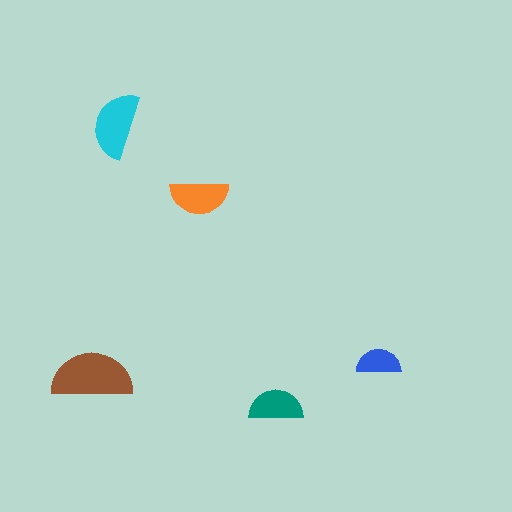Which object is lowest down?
The teal semicircle is bottommost.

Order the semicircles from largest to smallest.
the brown one, the cyan one, the orange one, the teal one, the blue one.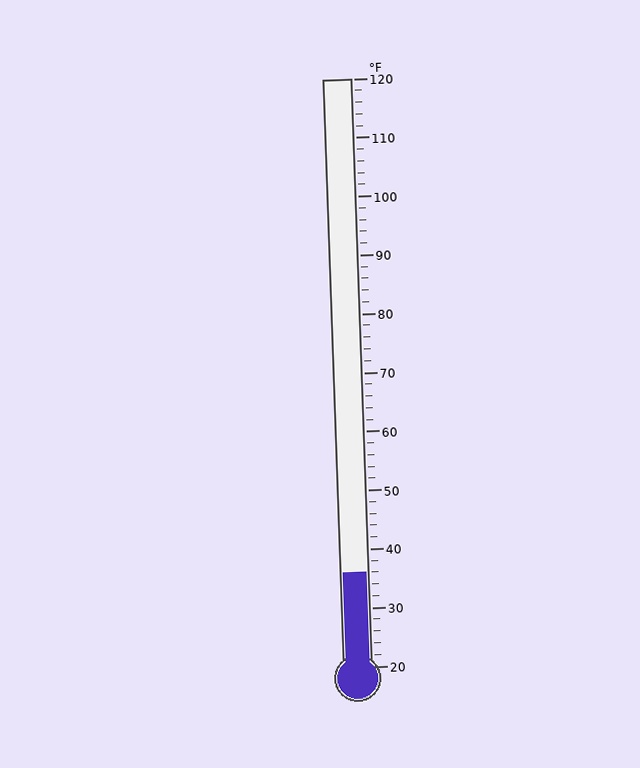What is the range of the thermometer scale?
The thermometer scale ranges from 20°F to 120°F.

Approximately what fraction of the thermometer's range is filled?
The thermometer is filled to approximately 15% of its range.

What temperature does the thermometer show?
The thermometer shows approximately 36°F.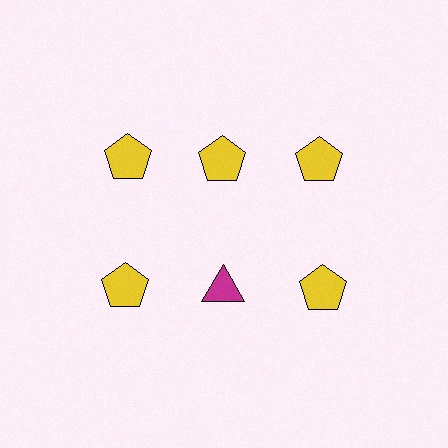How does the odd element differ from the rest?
It differs in both color (magenta instead of yellow) and shape (triangle instead of pentagon).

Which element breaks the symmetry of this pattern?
The magenta triangle in the second row, second from left column breaks the symmetry. All other shapes are yellow pentagons.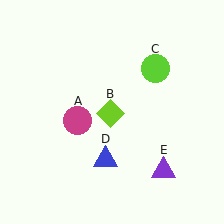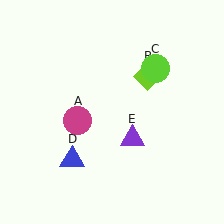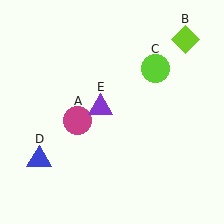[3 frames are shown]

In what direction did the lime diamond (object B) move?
The lime diamond (object B) moved up and to the right.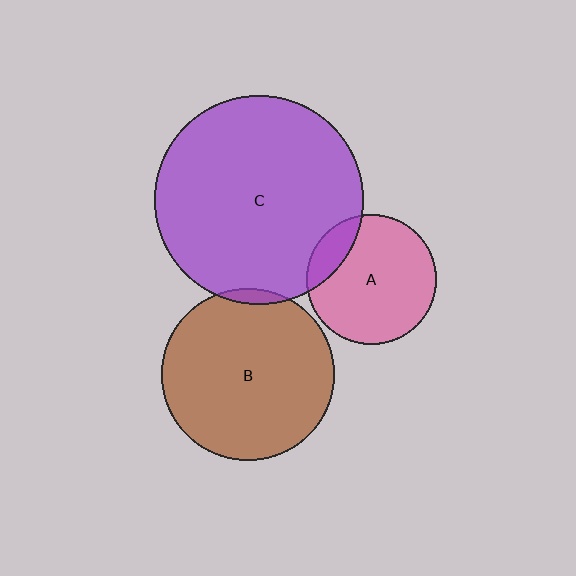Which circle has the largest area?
Circle C (purple).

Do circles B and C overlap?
Yes.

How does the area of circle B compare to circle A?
Approximately 1.8 times.